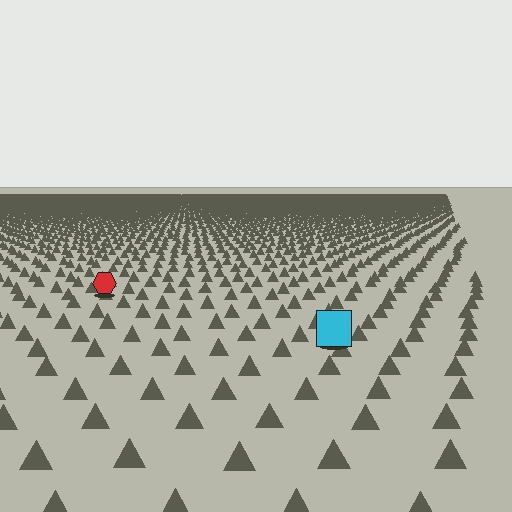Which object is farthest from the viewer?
The red hexagon is farthest from the viewer. It appears smaller and the ground texture around it is denser.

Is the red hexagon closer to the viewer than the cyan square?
No. The cyan square is closer — you can tell from the texture gradient: the ground texture is coarser near it.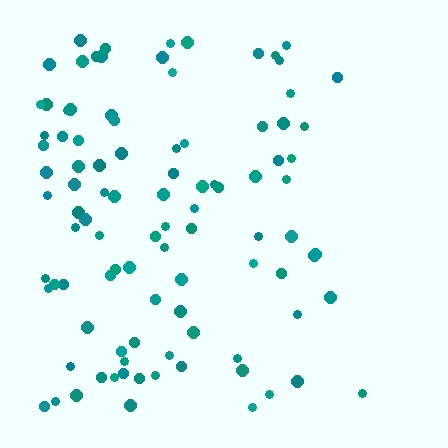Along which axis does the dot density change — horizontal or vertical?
Horizontal.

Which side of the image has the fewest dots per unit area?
The right.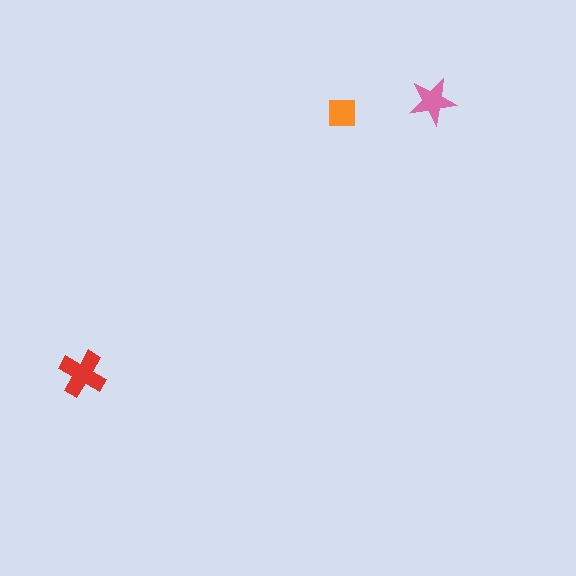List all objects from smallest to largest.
The orange square, the pink star, the red cross.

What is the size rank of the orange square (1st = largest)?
3rd.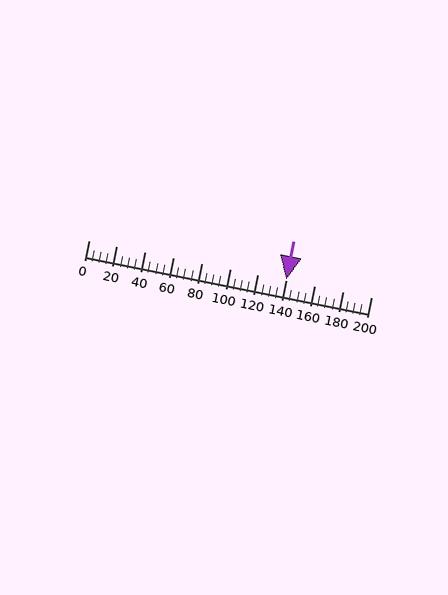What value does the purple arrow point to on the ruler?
The purple arrow points to approximately 140.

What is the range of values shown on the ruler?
The ruler shows values from 0 to 200.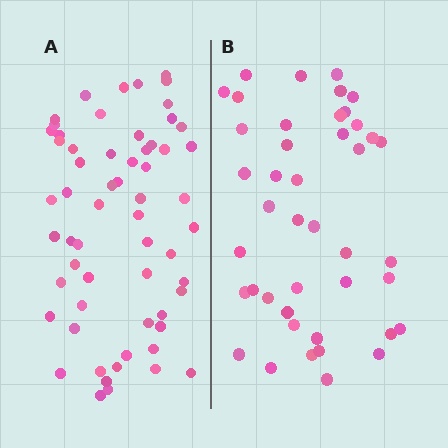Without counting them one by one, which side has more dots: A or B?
Region A (the left region) has more dots.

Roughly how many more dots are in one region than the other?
Region A has approximately 15 more dots than region B.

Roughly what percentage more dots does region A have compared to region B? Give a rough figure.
About 40% more.